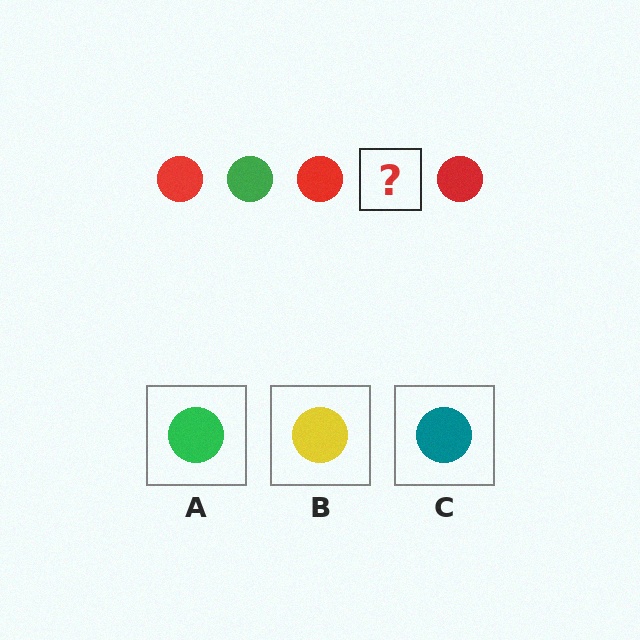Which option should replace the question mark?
Option A.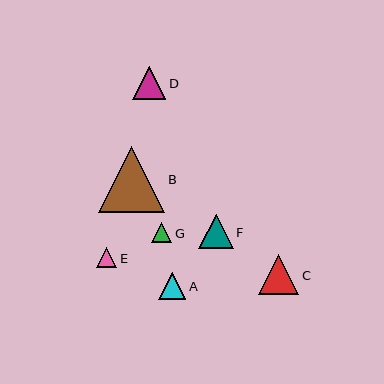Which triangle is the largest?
Triangle B is the largest with a size of approximately 66 pixels.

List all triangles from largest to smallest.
From largest to smallest: B, C, F, D, A, E, G.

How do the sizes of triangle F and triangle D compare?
Triangle F and triangle D are approximately the same size.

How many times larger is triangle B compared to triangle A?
Triangle B is approximately 2.5 times the size of triangle A.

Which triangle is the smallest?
Triangle G is the smallest with a size of approximately 20 pixels.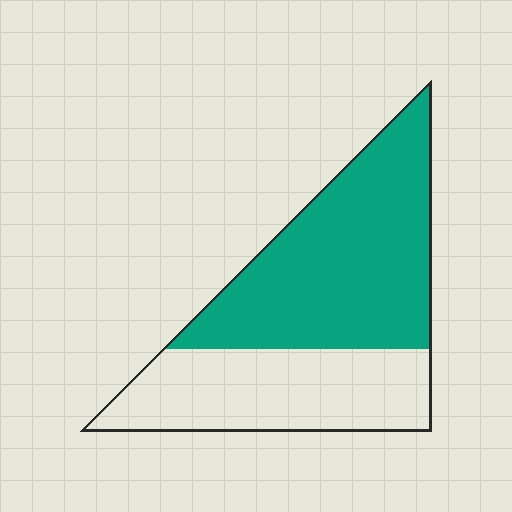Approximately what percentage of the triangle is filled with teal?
Approximately 60%.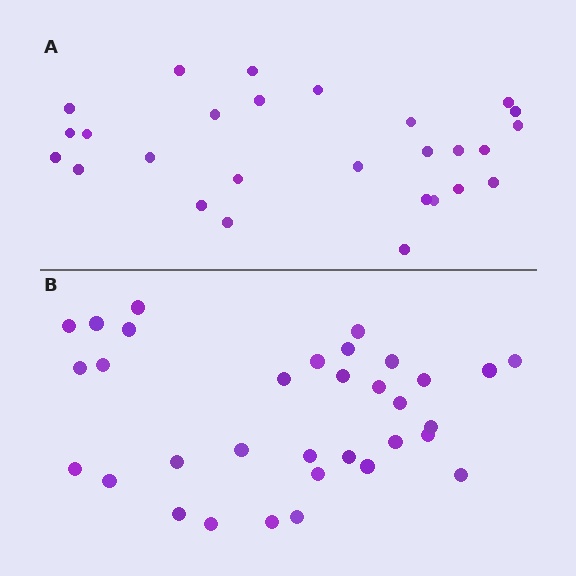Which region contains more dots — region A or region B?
Region B (the bottom region) has more dots.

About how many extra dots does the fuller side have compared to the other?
Region B has about 6 more dots than region A.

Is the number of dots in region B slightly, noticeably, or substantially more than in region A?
Region B has only slightly more — the two regions are fairly close. The ratio is roughly 1.2 to 1.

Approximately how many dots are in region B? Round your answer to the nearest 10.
About 30 dots. (The exact count is 33, which rounds to 30.)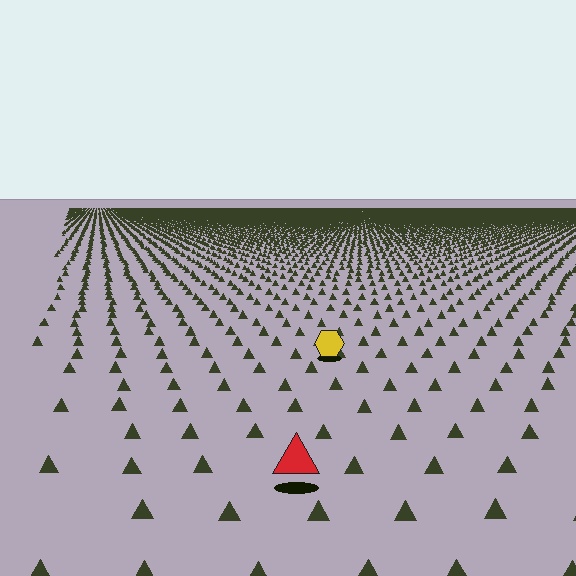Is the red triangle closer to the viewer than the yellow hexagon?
Yes. The red triangle is closer — you can tell from the texture gradient: the ground texture is coarser near it.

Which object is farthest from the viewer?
The yellow hexagon is farthest from the viewer. It appears smaller and the ground texture around it is denser.